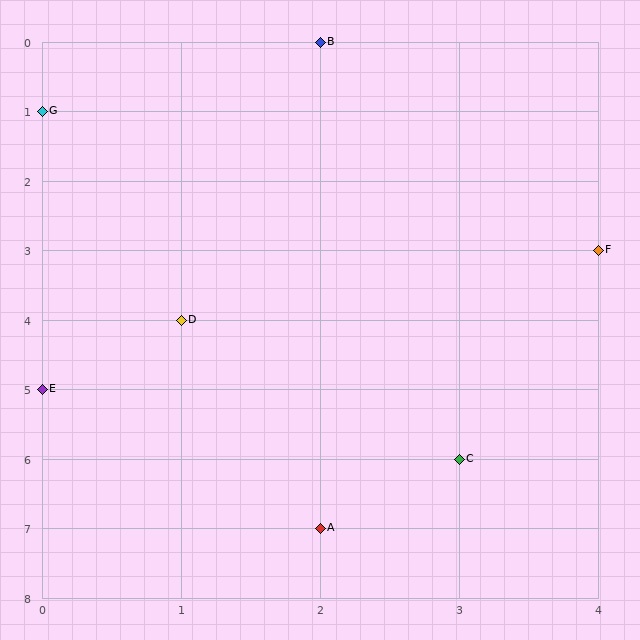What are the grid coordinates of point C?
Point C is at grid coordinates (3, 6).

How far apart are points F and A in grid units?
Points F and A are 2 columns and 4 rows apart (about 4.5 grid units diagonally).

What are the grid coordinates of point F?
Point F is at grid coordinates (4, 3).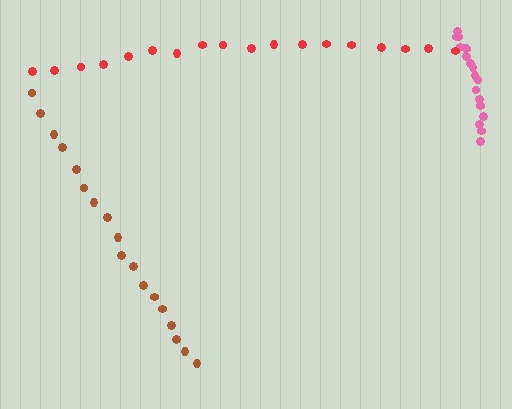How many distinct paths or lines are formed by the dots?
There are 3 distinct paths.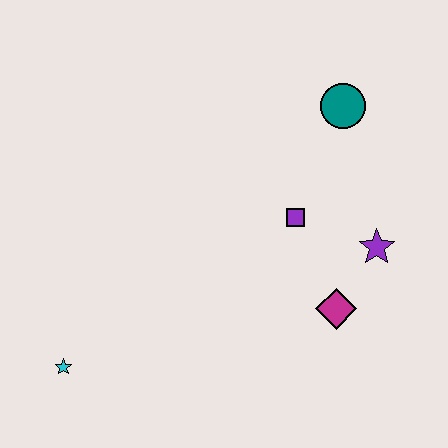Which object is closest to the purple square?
The purple star is closest to the purple square.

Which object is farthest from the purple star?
The cyan star is farthest from the purple star.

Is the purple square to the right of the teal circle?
No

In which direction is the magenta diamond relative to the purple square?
The magenta diamond is below the purple square.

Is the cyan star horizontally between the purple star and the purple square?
No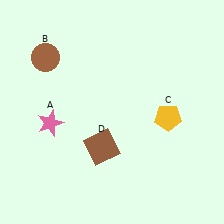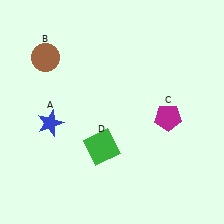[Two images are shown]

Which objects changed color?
A changed from pink to blue. C changed from yellow to magenta. D changed from brown to green.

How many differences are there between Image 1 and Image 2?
There are 3 differences between the two images.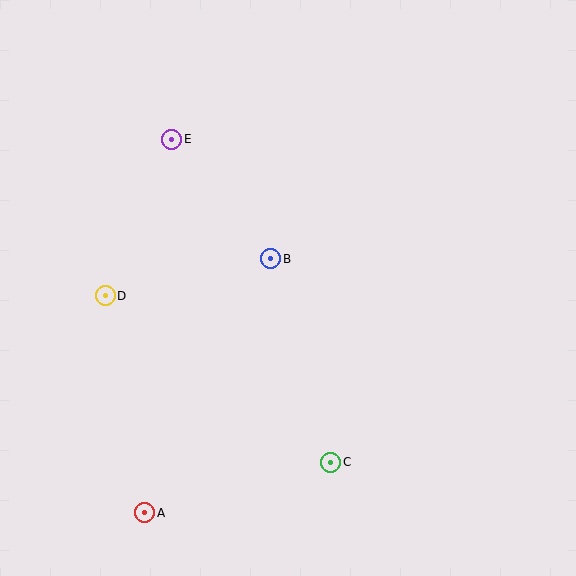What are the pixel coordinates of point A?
Point A is at (145, 513).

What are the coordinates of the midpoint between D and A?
The midpoint between D and A is at (125, 404).